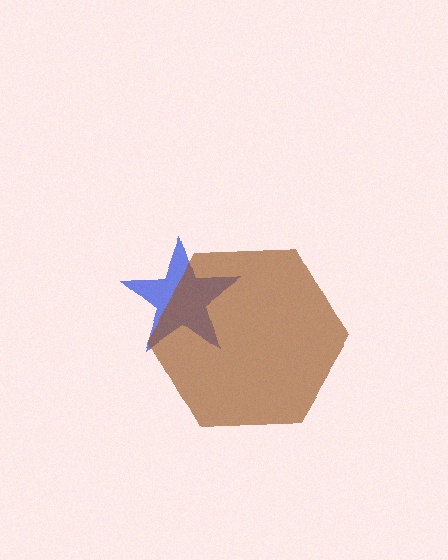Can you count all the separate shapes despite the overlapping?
Yes, there are 2 separate shapes.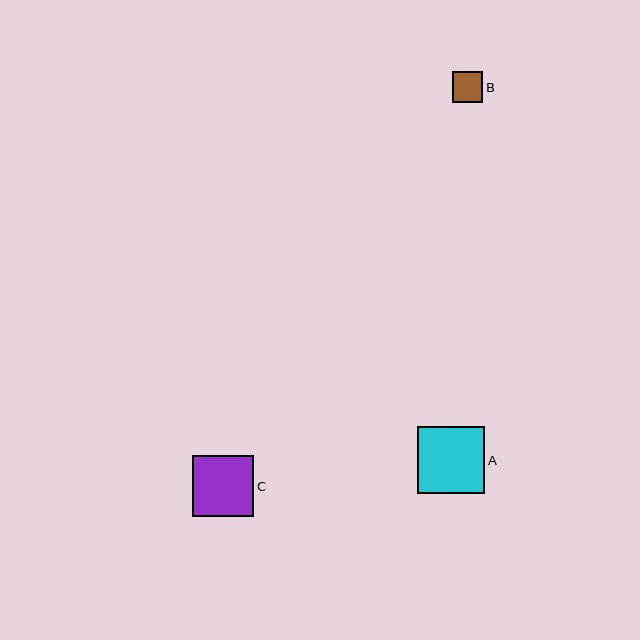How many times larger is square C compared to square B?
Square C is approximately 2.0 times the size of square B.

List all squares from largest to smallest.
From largest to smallest: A, C, B.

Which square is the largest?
Square A is the largest with a size of approximately 67 pixels.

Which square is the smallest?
Square B is the smallest with a size of approximately 30 pixels.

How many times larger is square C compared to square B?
Square C is approximately 2.0 times the size of square B.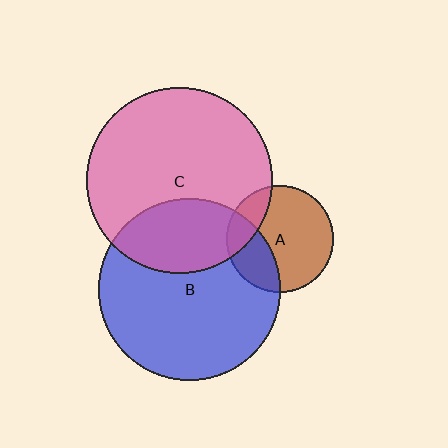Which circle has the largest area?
Circle C (pink).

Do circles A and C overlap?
Yes.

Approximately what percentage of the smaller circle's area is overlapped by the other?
Approximately 20%.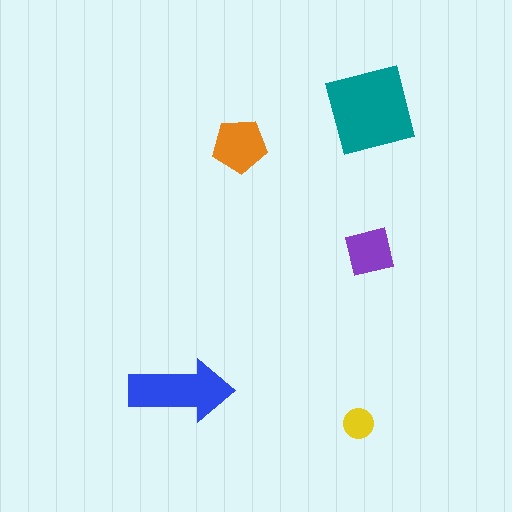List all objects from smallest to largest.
The yellow circle, the purple square, the orange pentagon, the blue arrow, the teal square.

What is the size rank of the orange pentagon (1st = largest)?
3rd.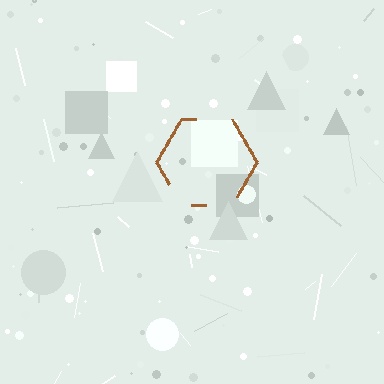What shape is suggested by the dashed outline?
The dashed outline suggests a hexagon.